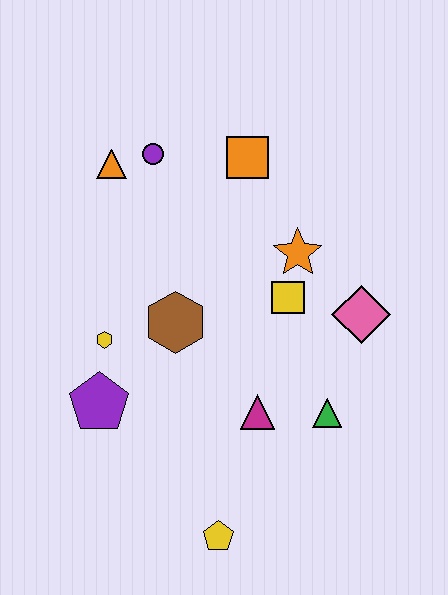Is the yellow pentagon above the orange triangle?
No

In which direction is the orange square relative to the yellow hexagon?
The orange square is above the yellow hexagon.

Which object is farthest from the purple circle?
The yellow pentagon is farthest from the purple circle.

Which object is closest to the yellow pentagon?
The magenta triangle is closest to the yellow pentagon.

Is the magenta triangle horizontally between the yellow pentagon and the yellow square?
Yes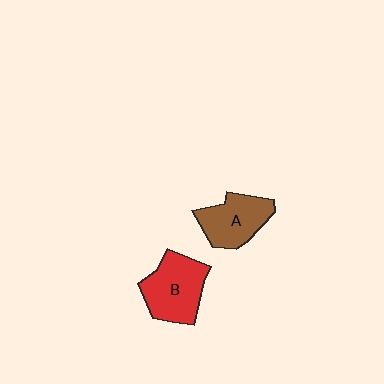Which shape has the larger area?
Shape B (red).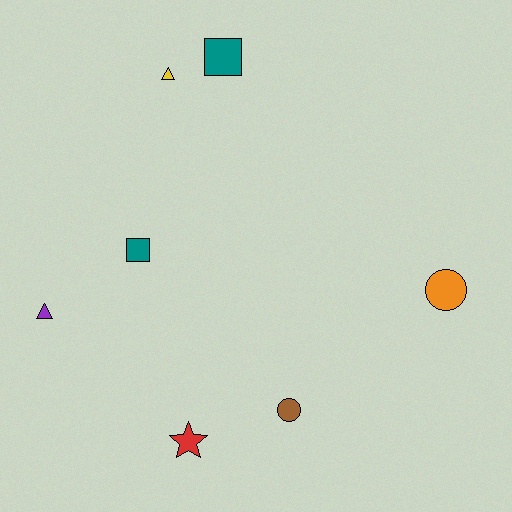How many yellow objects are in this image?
There is 1 yellow object.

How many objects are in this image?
There are 7 objects.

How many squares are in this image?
There are 2 squares.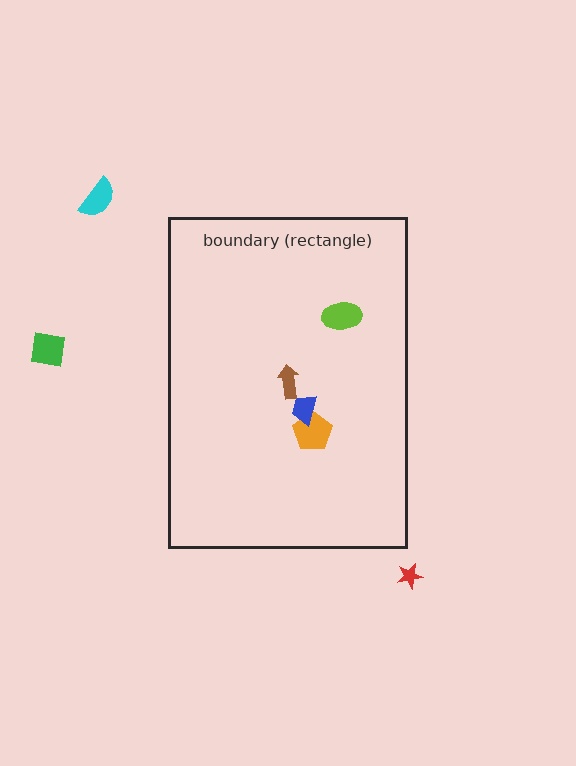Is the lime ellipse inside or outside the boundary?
Inside.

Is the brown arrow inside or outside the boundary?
Inside.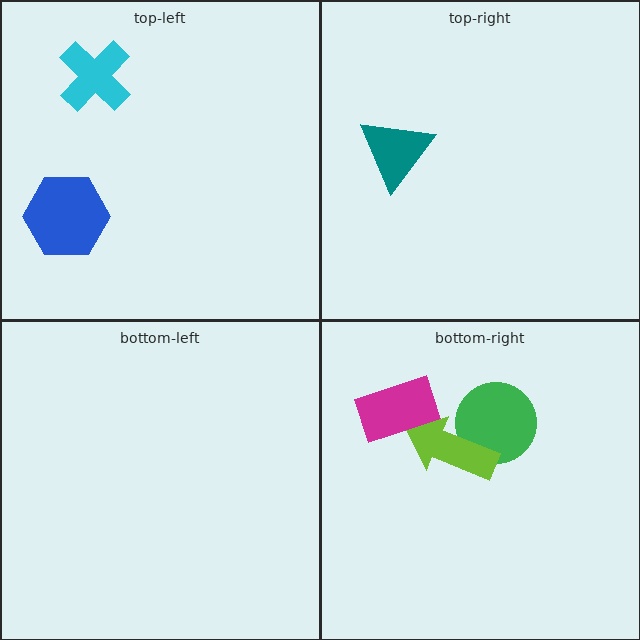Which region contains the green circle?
The bottom-right region.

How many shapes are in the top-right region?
1.